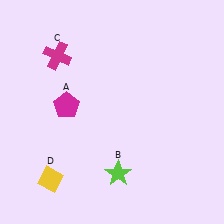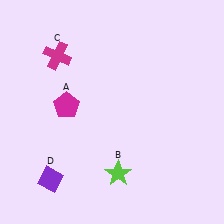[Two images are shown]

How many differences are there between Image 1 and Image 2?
There is 1 difference between the two images.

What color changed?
The diamond (D) changed from yellow in Image 1 to purple in Image 2.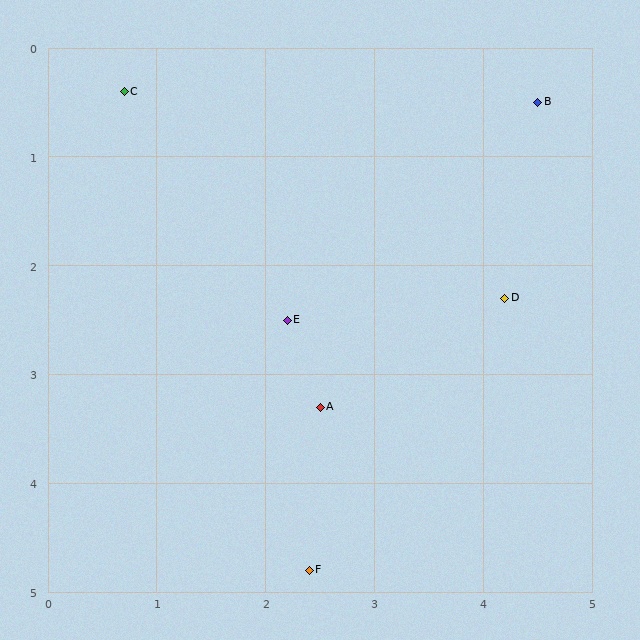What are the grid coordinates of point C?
Point C is at approximately (0.7, 0.4).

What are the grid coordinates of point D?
Point D is at approximately (4.2, 2.3).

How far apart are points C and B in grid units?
Points C and B are about 3.8 grid units apart.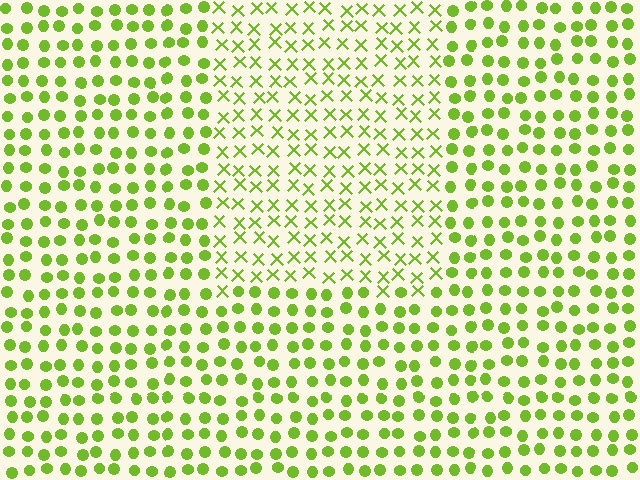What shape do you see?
I see a rectangle.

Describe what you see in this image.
The image is filled with small lime elements arranged in a uniform grid. A rectangle-shaped region contains X marks, while the surrounding area contains circles. The boundary is defined purely by the change in element shape.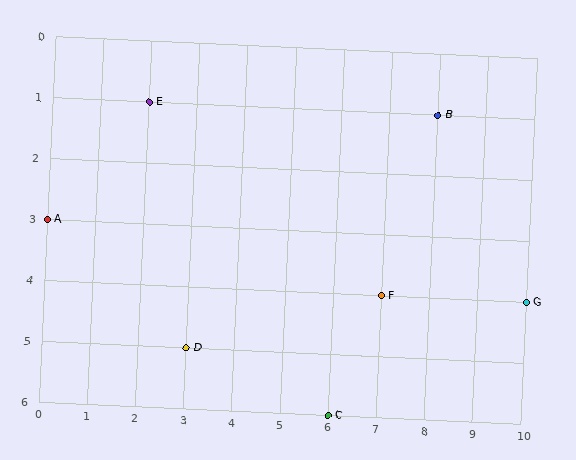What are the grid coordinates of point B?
Point B is at grid coordinates (8, 1).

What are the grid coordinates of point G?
Point G is at grid coordinates (10, 4).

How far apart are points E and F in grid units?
Points E and F are 5 columns and 3 rows apart (about 5.8 grid units diagonally).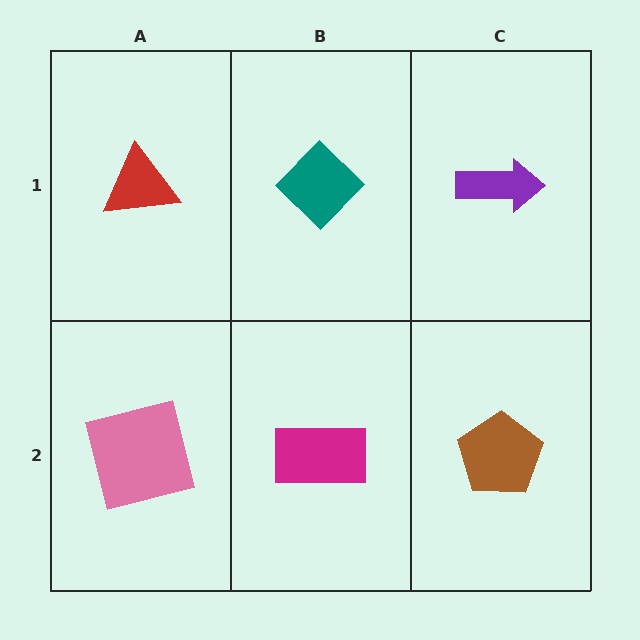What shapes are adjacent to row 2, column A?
A red triangle (row 1, column A), a magenta rectangle (row 2, column B).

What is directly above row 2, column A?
A red triangle.